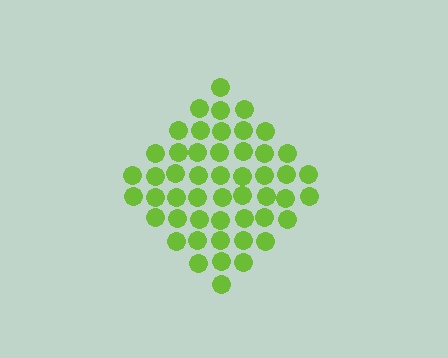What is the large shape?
The large shape is a diamond.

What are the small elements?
The small elements are circles.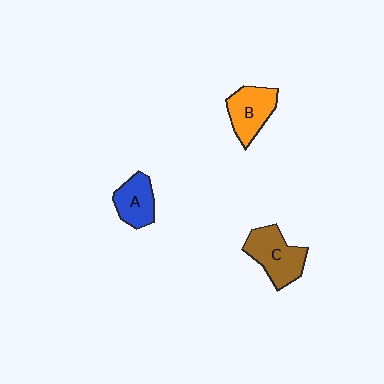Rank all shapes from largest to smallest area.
From largest to smallest: C (brown), B (orange), A (blue).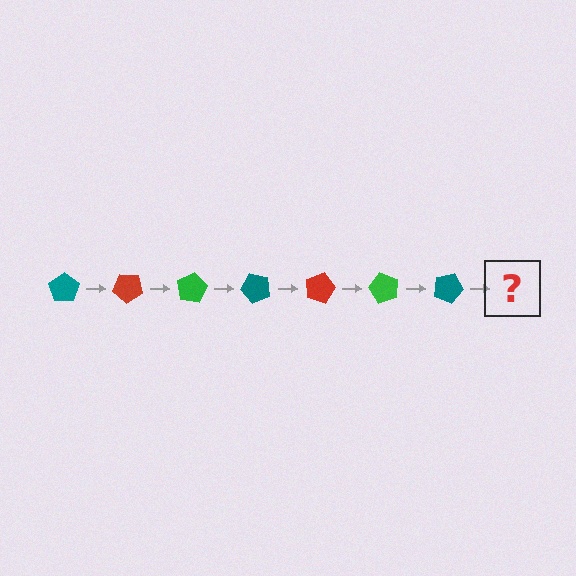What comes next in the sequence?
The next element should be a red pentagon, rotated 280 degrees from the start.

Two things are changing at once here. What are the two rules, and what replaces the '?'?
The two rules are that it rotates 40 degrees each step and the color cycles through teal, red, and green. The '?' should be a red pentagon, rotated 280 degrees from the start.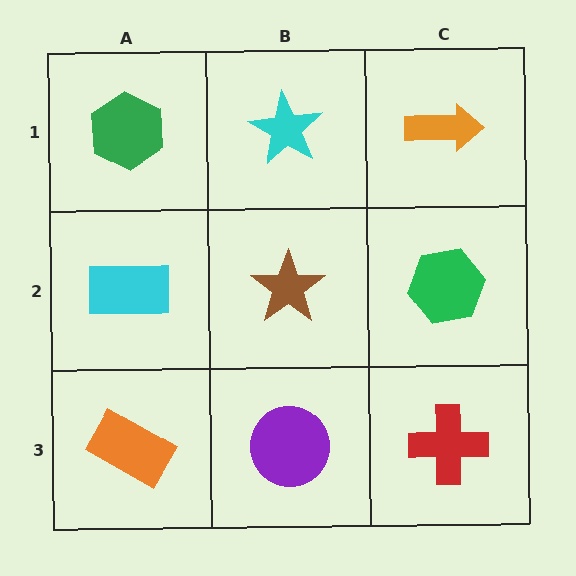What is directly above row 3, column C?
A green hexagon.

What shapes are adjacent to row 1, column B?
A brown star (row 2, column B), a green hexagon (row 1, column A), an orange arrow (row 1, column C).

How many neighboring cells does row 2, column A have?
3.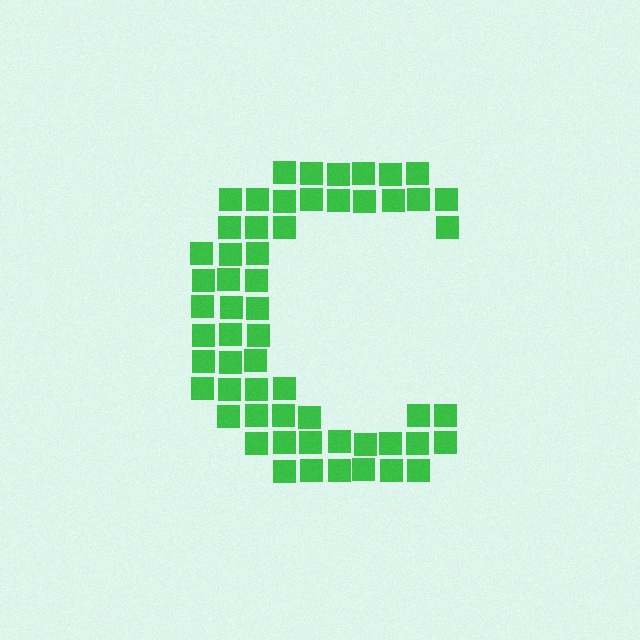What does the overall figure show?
The overall figure shows the letter C.